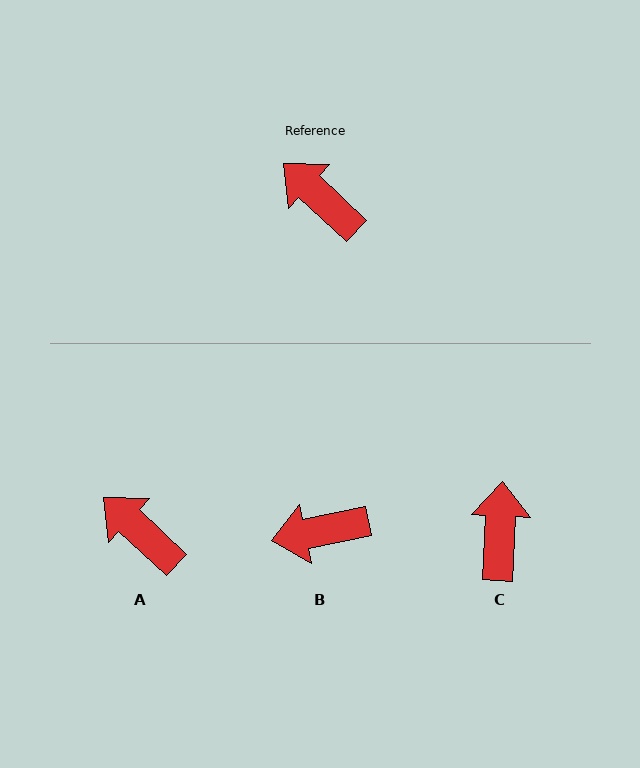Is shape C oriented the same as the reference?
No, it is off by about 50 degrees.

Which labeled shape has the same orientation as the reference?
A.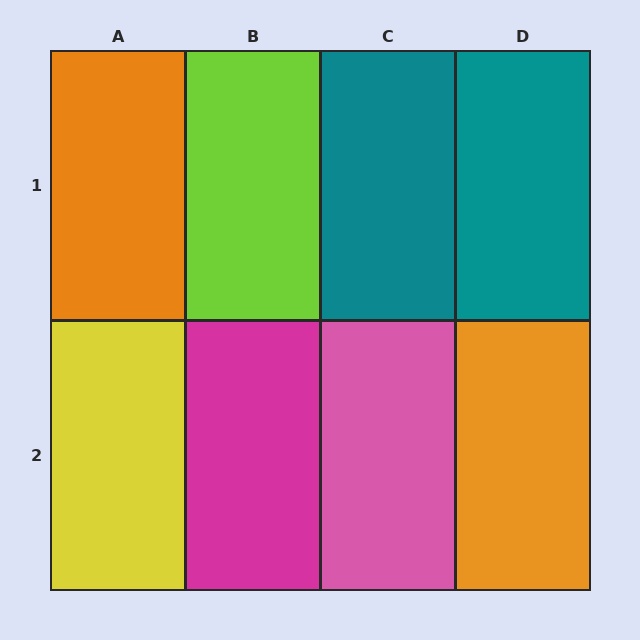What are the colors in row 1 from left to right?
Orange, lime, teal, teal.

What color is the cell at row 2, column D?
Orange.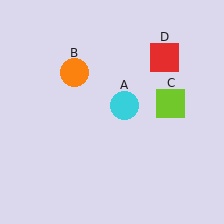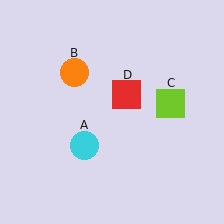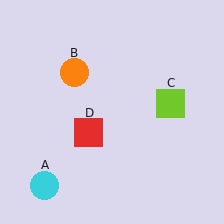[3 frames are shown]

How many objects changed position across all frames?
2 objects changed position: cyan circle (object A), red square (object D).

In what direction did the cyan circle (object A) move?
The cyan circle (object A) moved down and to the left.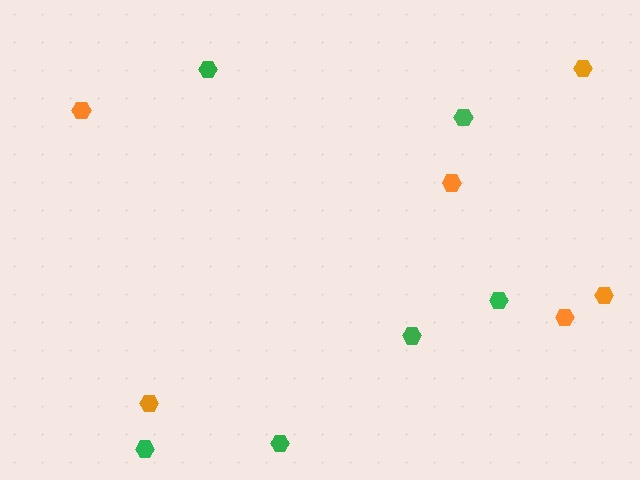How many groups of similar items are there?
There are 2 groups: one group of green hexagons (6) and one group of orange hexagons (6).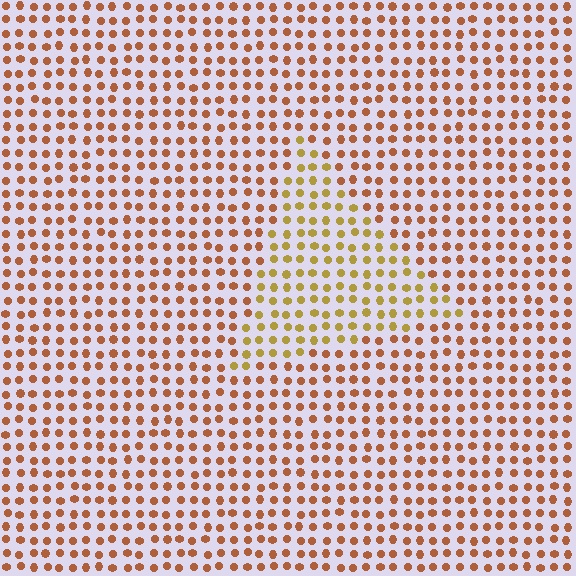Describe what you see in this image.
The image is filled with small brown elements in a uniform arrangement. A triangle-shaped region is visible where the elements are tinted to a slightly different hue, forming a subtle color boundary.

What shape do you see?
I see a triangle.